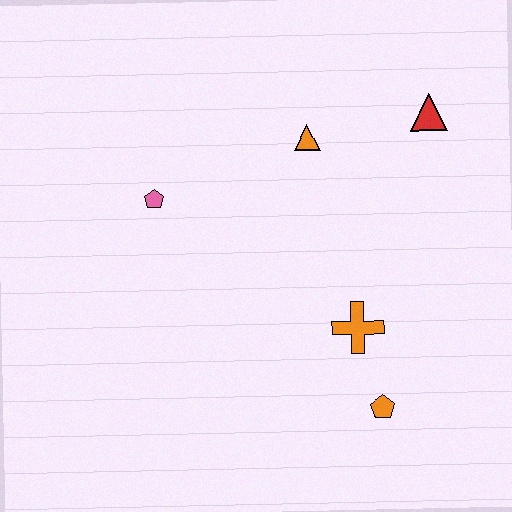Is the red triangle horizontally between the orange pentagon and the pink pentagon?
No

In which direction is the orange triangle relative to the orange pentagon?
The orange triangle is above the orange pentagon.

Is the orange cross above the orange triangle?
No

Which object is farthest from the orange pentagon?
The pink pentagon is farthest from the orange pentagon.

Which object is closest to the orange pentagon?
The orange cross is closest to the orange pentagon.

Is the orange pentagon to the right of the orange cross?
Yes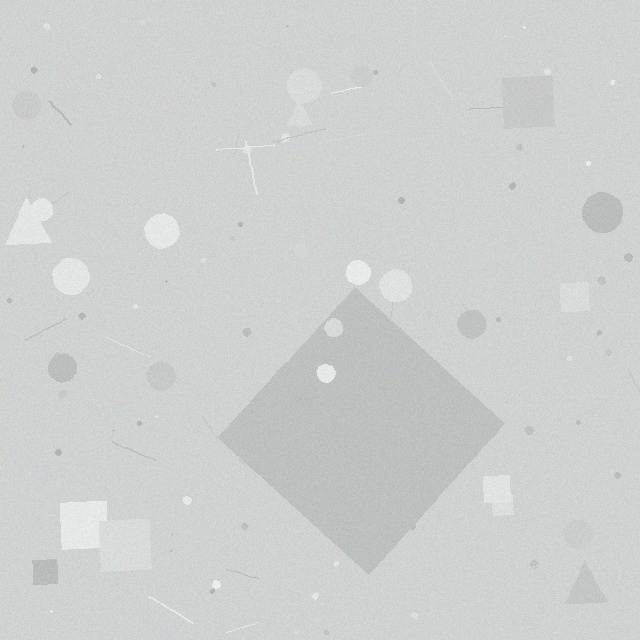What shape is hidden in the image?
A diamond is hidden in the image.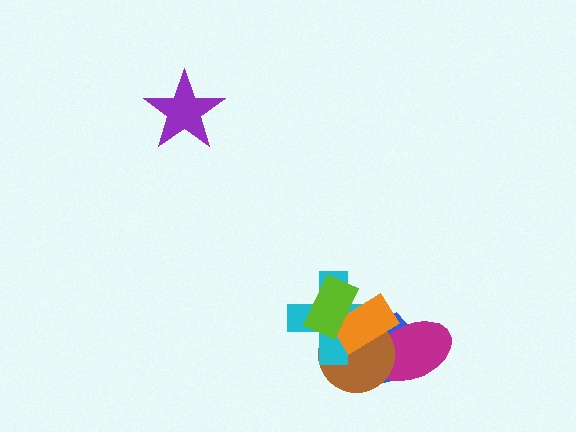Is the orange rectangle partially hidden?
Yes, it is partially covered by another shape.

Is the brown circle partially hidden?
Yes, it is partially covered by another shape.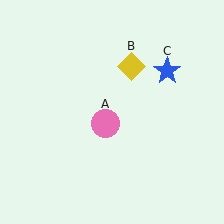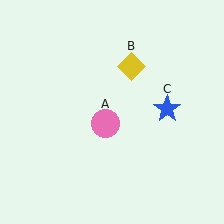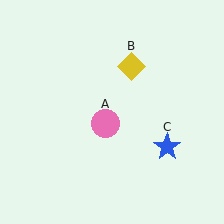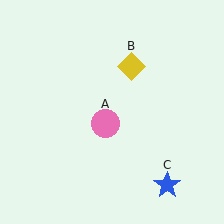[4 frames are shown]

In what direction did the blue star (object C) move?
The blue star (object C) moved down.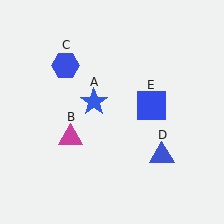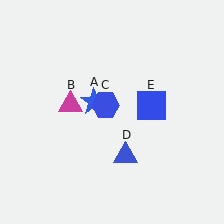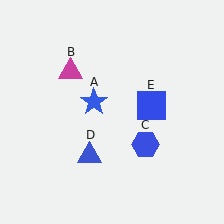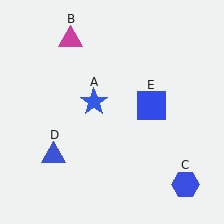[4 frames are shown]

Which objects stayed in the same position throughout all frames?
Blue star (object A) and blue square (object E) remained stationary.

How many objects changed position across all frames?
3 objects changed position: magenta triangle (object B), blue hexagon (object C), blue triangle (object D).